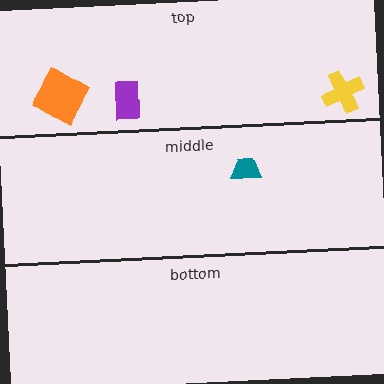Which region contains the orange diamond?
The top region.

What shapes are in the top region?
The purple rectangle, the orange diamond, the yellow cross.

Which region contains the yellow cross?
The top region.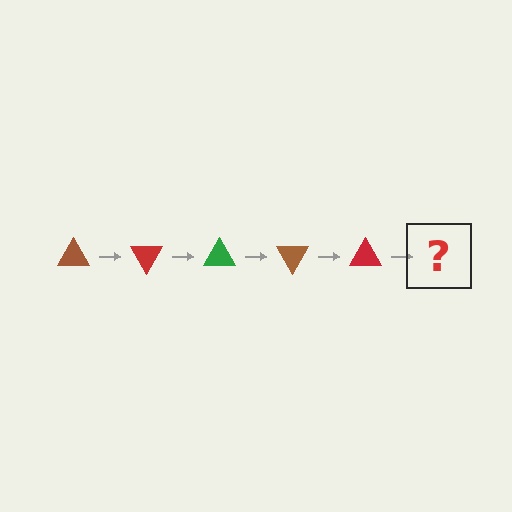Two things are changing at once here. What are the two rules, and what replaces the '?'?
The two rules are that it rotates 60 degrees each step and the color cycles through brown, red, and green. The '?' should be a green triangle, rotated 300 degrees from the start.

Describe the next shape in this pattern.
It should be a green triangle, rotated 300 degrees from the start.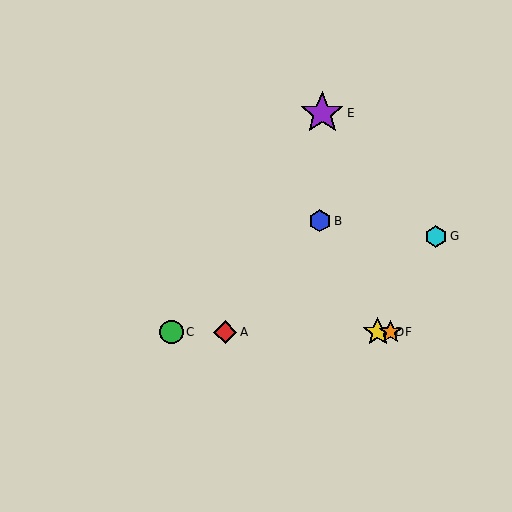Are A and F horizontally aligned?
Yes, both are at y≈332.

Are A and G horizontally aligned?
No, A is at y≈332 and G is at y≈236.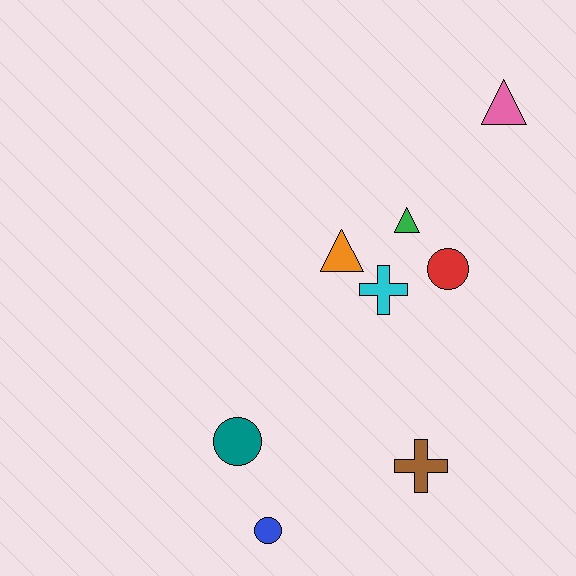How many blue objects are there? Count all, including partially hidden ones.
There is 1 blue object.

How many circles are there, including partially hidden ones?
There are 3 circles.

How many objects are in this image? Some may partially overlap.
There are 8 objects.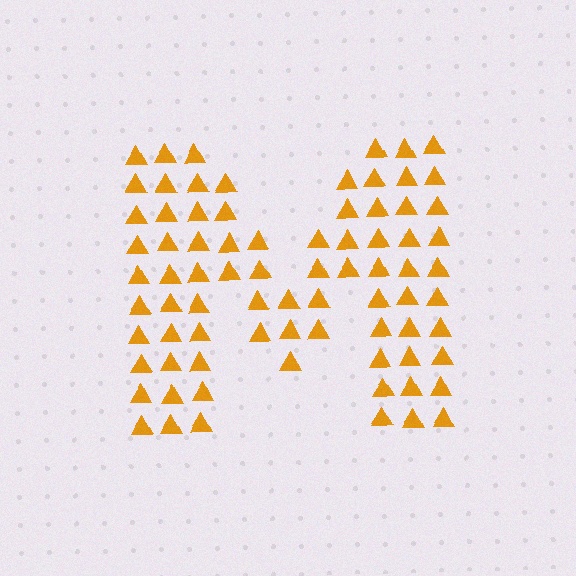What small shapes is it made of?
It is made of small triangles.